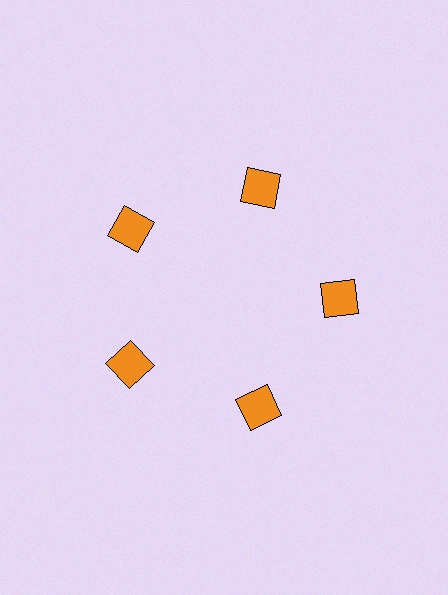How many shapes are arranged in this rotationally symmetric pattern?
There are 5 shapes, arranged in 5 groups of 1.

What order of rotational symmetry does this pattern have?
This pattern has 5-fold rotational symmetry.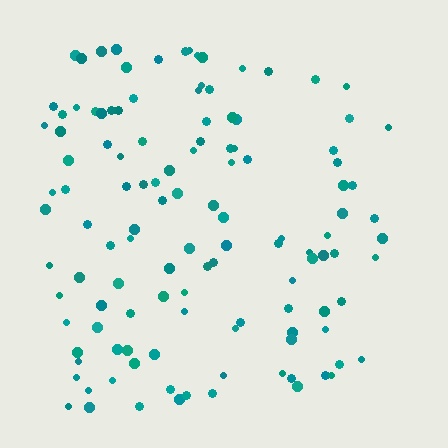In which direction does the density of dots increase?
From right to left, with the left side densest.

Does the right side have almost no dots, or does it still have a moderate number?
Still a moderate number, just noticeably fewer than the left.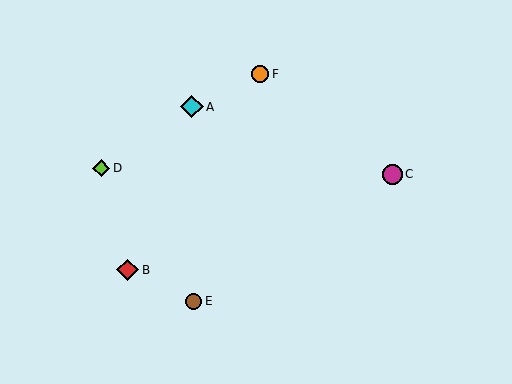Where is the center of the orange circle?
The center of the orange circle is at (260, 74).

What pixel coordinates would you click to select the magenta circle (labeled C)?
Click at (392, 174) to select the magenta circle C.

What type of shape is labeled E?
Shape E is a brown circle.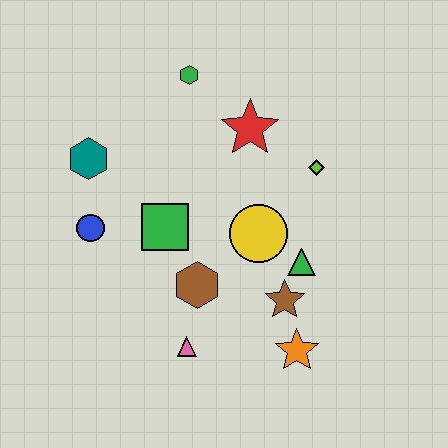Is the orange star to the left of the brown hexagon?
No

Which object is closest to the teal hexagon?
The blue circle is closest to the teal hexagon.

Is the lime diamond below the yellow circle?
No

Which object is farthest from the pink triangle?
The green hexagon is farthest from the pink triangle.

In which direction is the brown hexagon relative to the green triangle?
The brown hexagon is to the left of the green triangle.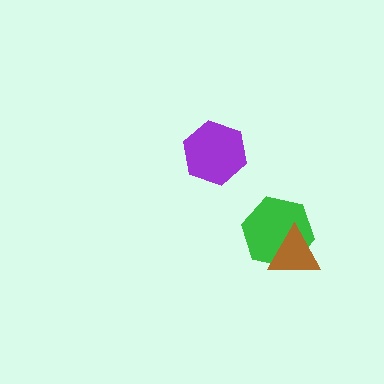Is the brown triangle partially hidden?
No, no other shape covers it.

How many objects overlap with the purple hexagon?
0 objects overlap with the purple hexagon.